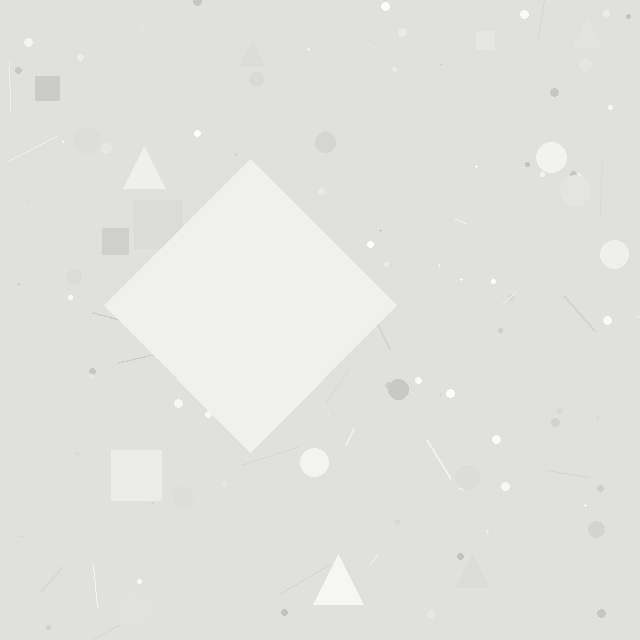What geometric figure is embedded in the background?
A diamond is embedded in the background.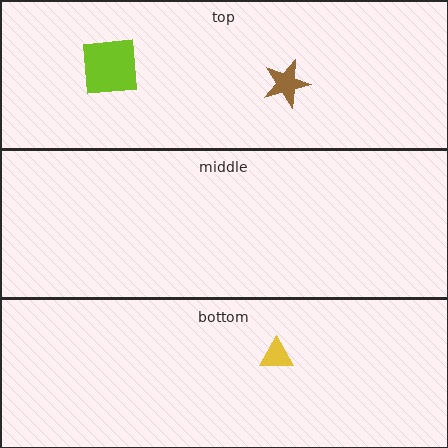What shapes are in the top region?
The brown star, the lime square.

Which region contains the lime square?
The top region.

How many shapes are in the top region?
2.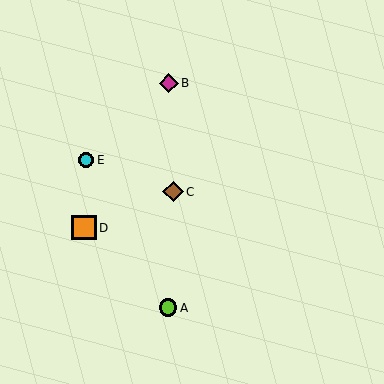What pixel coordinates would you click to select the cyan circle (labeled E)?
Click at (86, 160) to select the cyan circle E.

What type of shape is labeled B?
Shape B is a magenta diamond.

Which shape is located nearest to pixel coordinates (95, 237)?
The orange square (labeled D) at (84, 228) is nearest to that location.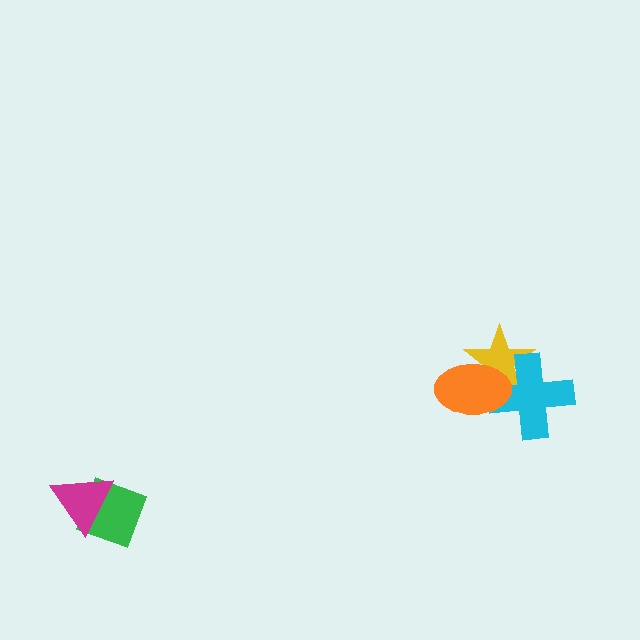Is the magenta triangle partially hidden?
No, no other shape covers it.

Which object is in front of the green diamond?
The magenta triangle is in front of the green diamond.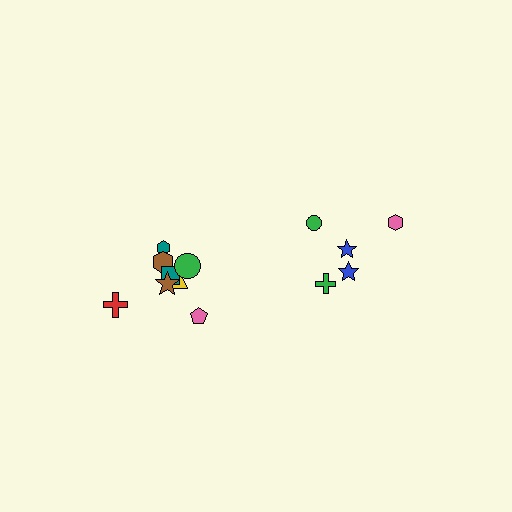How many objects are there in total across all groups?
There are 13 objects.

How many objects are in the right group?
There are 5 objects.